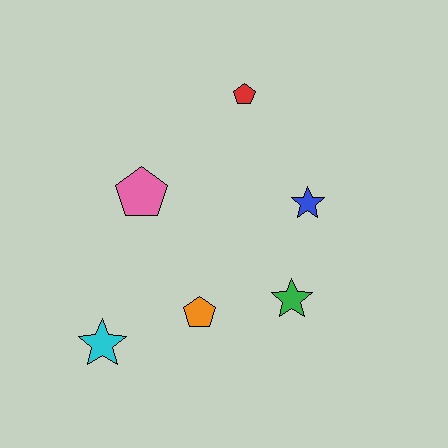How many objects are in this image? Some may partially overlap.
There are 6 objects.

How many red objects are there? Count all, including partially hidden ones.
There is 1 red object.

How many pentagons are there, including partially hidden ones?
There are 3 pentagons.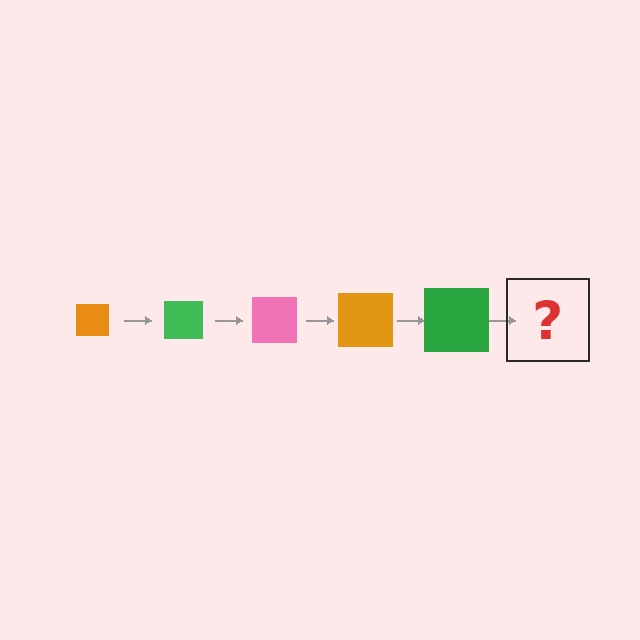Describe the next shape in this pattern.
It should be a pink square, larger than the previous one.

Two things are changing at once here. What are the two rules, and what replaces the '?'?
The two rules are that the square grows larger each step and the color cycles through orange, green, and pink. The '?' should be a pink square, larger than the previous one.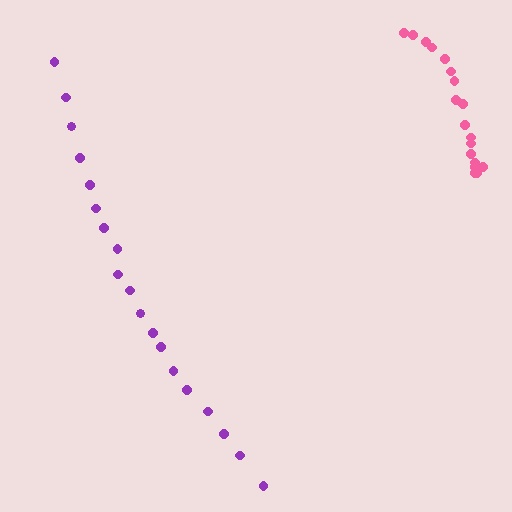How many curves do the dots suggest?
There are 2 distinct paths.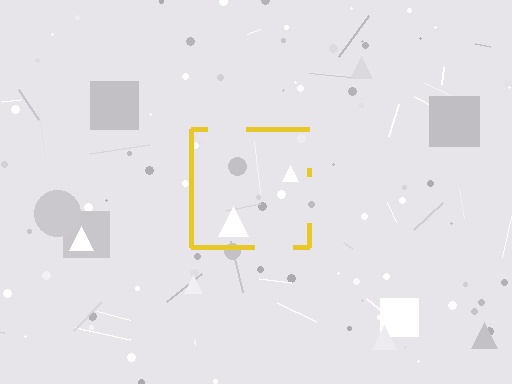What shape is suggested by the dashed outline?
The dashed outline suggests a square.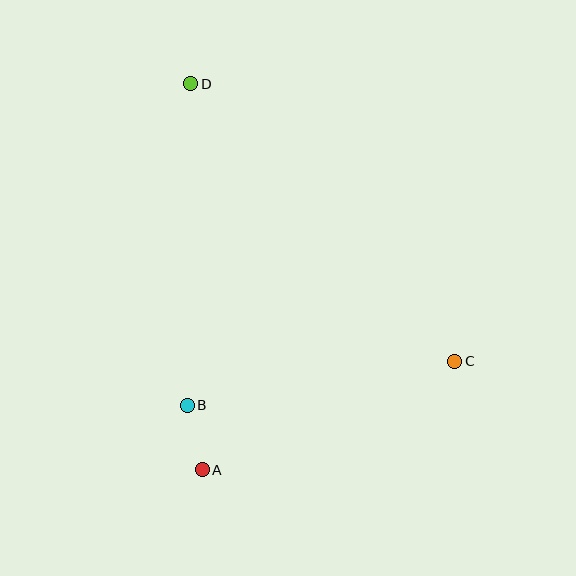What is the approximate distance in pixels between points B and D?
The distance between B and D is approximately 322 pixels.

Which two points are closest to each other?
Points A and B are closest to each other.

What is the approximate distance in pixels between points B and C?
The distance between B and C is approximately 271 pixels.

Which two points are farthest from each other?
Points A and D are farthest from each other.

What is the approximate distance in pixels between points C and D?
The distance between C and D is approximately 383 pixels.